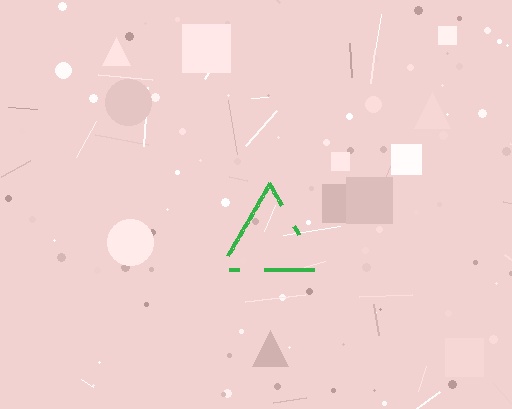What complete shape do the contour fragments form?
The contour fragments form a triangle.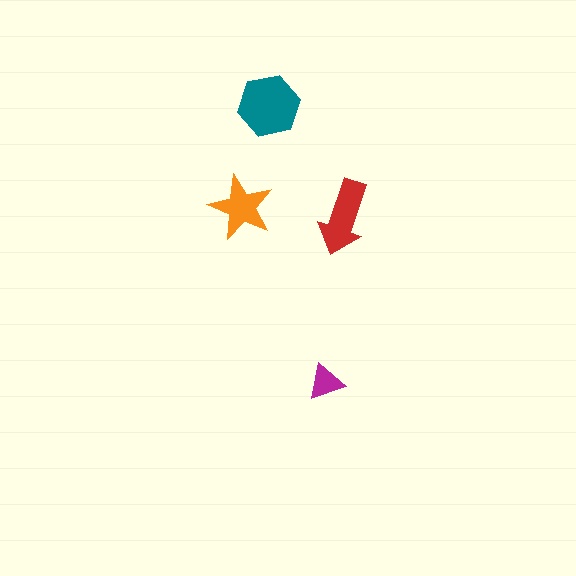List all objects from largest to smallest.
The teal hexagon, the red arrow, the orange star, the magenta triangle.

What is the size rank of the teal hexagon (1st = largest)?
1st.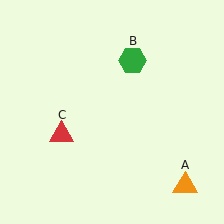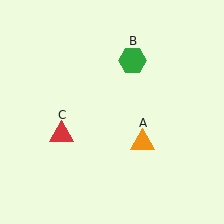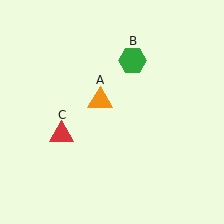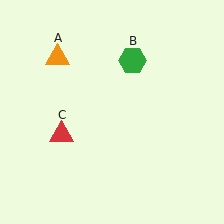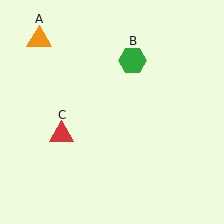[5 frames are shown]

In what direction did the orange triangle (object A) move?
The orange triangle (object A) moved up and to the left.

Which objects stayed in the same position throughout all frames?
Green hexagon (object B) and red triangle (object C) remained stationary.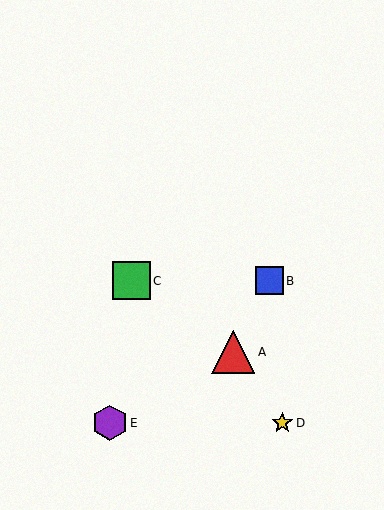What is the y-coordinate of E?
Object E is at y≈423.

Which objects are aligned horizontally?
Objects B, C are aligned horizontally.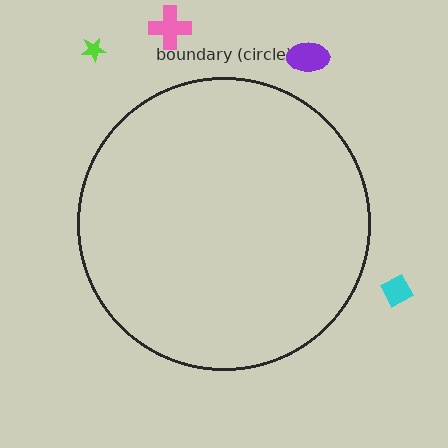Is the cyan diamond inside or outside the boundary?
Outside.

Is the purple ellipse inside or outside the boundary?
Outside.